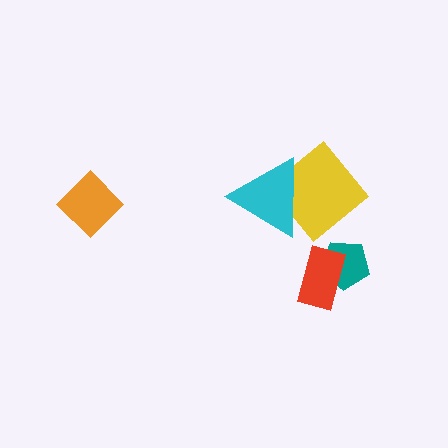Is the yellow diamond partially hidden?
Yes, it is partially covered by another shape.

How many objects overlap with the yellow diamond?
1 object overlaps with the yellow diamond.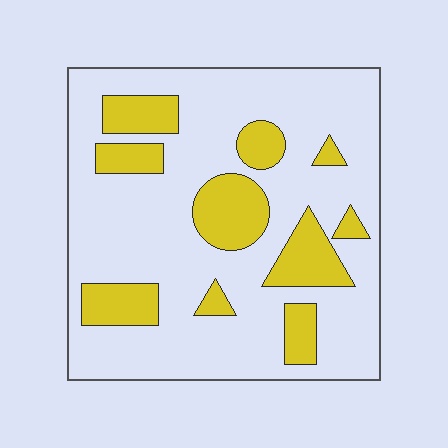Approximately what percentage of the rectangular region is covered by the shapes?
Approximately 25%.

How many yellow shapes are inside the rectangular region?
10.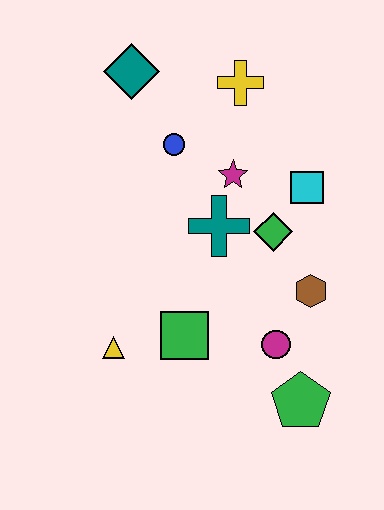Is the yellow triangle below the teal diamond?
Yes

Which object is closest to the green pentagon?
The magenta circle is closest to the green pentagon.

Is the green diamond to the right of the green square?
Yes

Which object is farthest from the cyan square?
The yellow triangle is farthest from the cyan square.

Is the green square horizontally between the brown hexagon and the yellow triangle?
Yes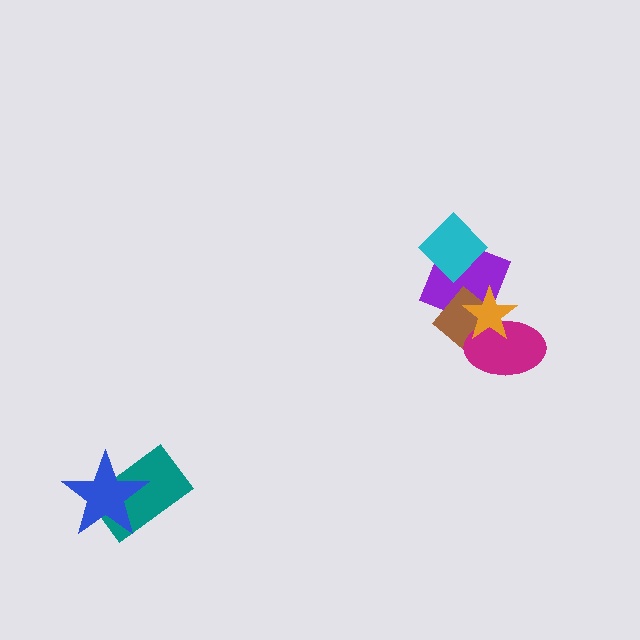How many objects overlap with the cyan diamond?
1 object overlaps with the cyan diamond.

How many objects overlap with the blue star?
1 object overlaps with the blue star.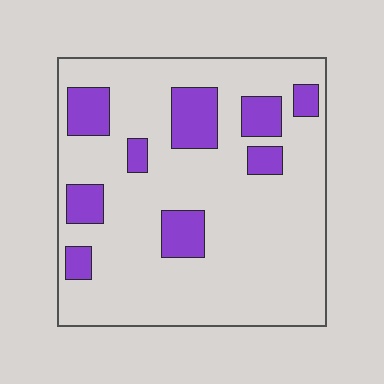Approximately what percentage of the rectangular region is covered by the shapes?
Approximately 20%.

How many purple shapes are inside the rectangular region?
9.